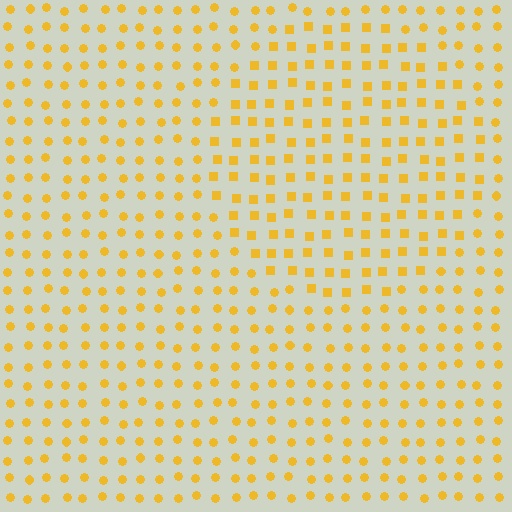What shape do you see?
I see a circle.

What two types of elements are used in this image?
The image uses squares inside the circle region and circles outside it.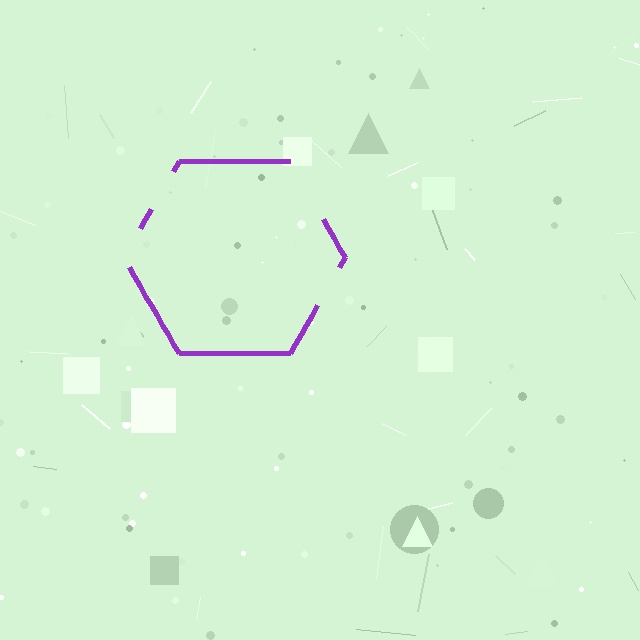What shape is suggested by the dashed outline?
The dashed outline suggests a hexagon.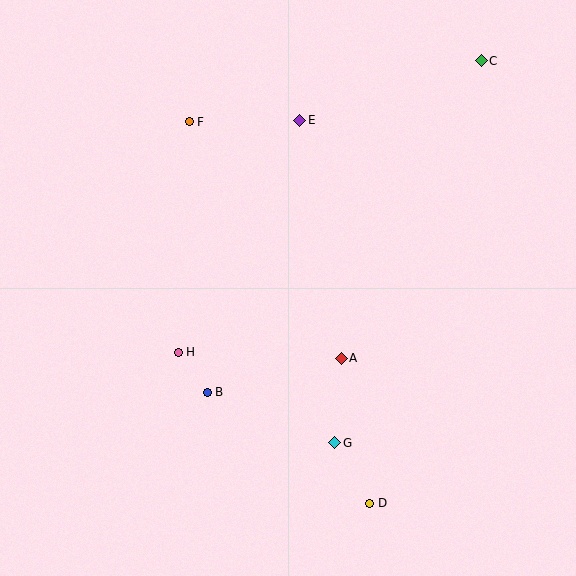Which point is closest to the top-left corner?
Point F is closest to the top-left corner.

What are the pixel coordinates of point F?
Point F is at (189, 122).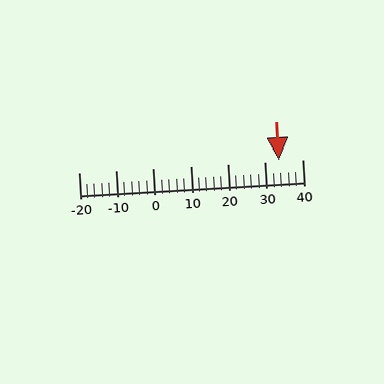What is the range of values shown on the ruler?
The ruler shows values from -20 to 40.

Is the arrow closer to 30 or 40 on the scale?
The arrow is closer to 30.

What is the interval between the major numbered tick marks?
The major tick marks are spaced 10 units apart.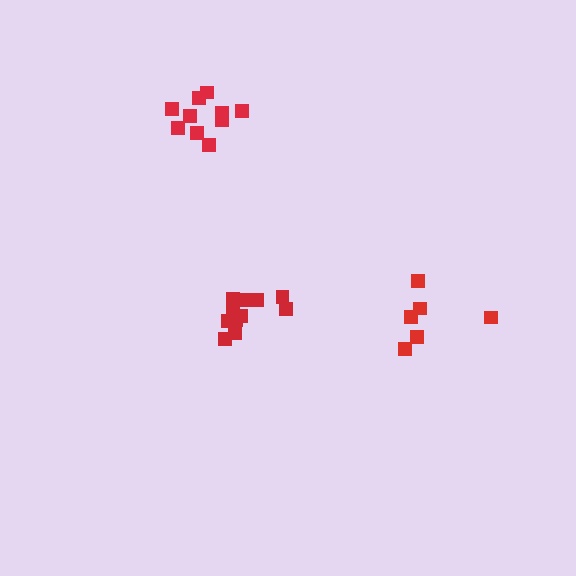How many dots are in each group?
Group 1: 10 dots, Group 2: 6 dots, Group 3: 12 dots (28 total).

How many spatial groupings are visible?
There are 3 spatial groupings.